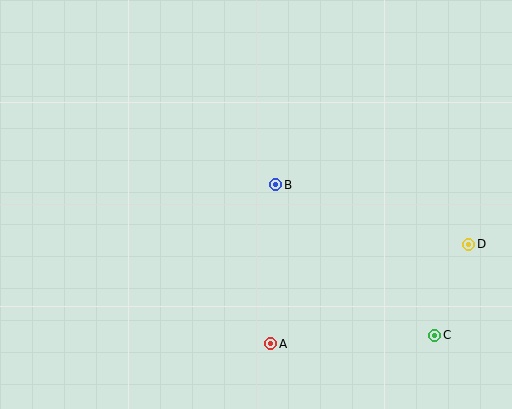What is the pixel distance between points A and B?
The distance between A and B is 159 pixels.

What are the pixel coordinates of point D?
Point D is at (469, 244).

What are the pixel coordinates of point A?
Point A is at (271, 344).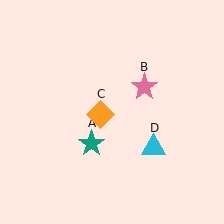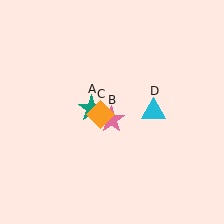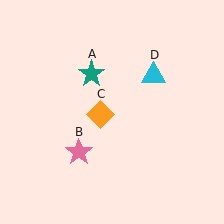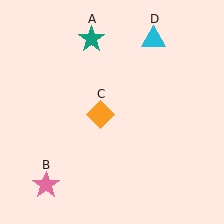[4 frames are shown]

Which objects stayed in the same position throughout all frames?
Orange diamond (object C) remained stationary.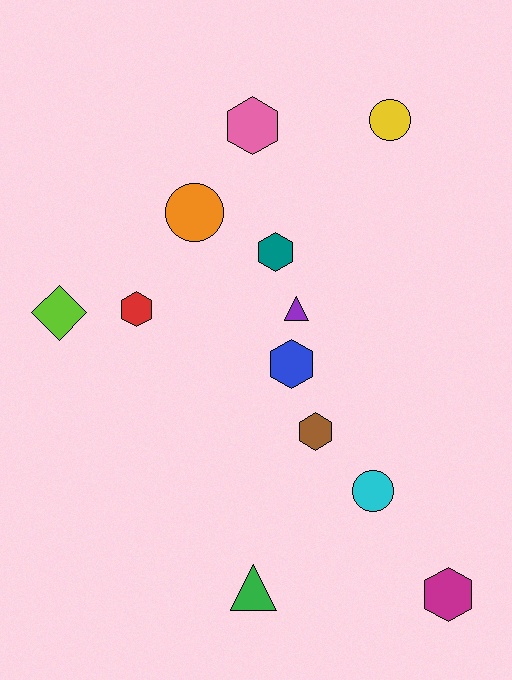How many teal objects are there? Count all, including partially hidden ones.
There is 1 teal object.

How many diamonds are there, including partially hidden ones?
There is 1 diamond.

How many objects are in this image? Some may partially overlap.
There are 12 objects.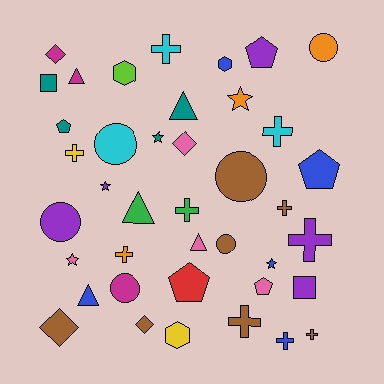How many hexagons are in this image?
There are 3 hexagons.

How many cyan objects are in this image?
There are 3 cyan objects.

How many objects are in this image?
There are 40 objects.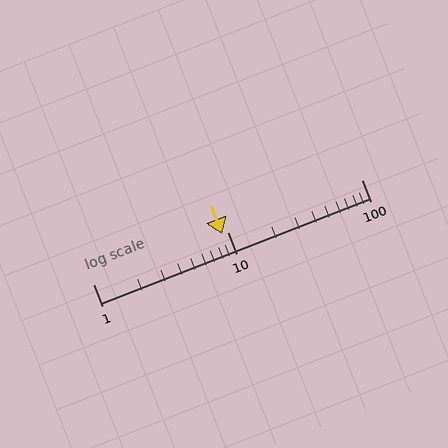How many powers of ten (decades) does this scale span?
The scale spans 2 decades, from 1 to 100.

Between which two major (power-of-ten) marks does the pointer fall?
The pointer is between 1 and 10.